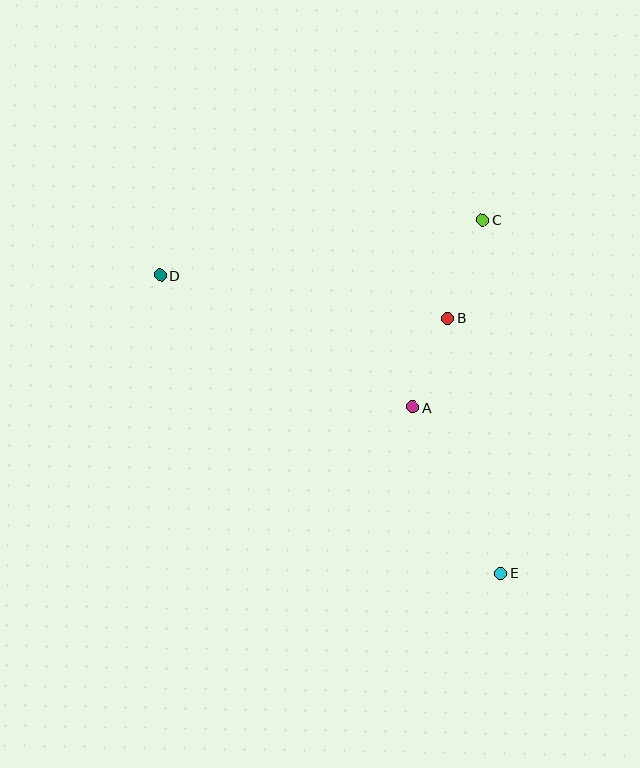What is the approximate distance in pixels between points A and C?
The distance between A and C is approximately 200 pixels.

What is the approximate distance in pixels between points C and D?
The distance between C and D is approximately 327 pixels.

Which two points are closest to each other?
Points A and B are closest to each other.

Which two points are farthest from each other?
Points D and E are farthest from each other.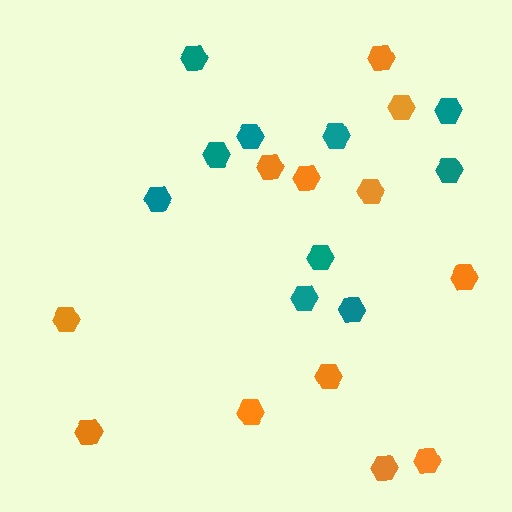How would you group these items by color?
There are 2 groups: one group of teal hexagons (10) and one group of orange hexagons (12).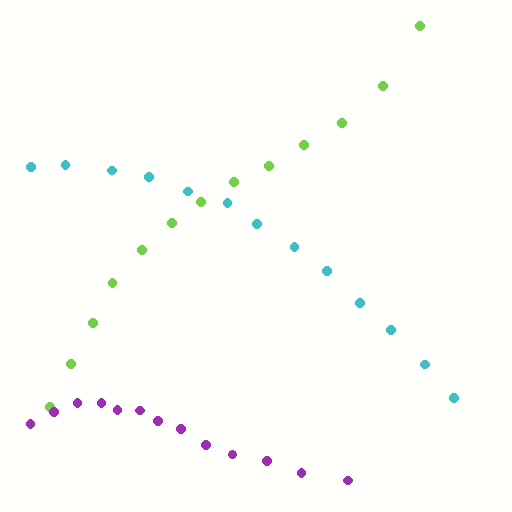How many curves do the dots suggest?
There are 3 distinct paths.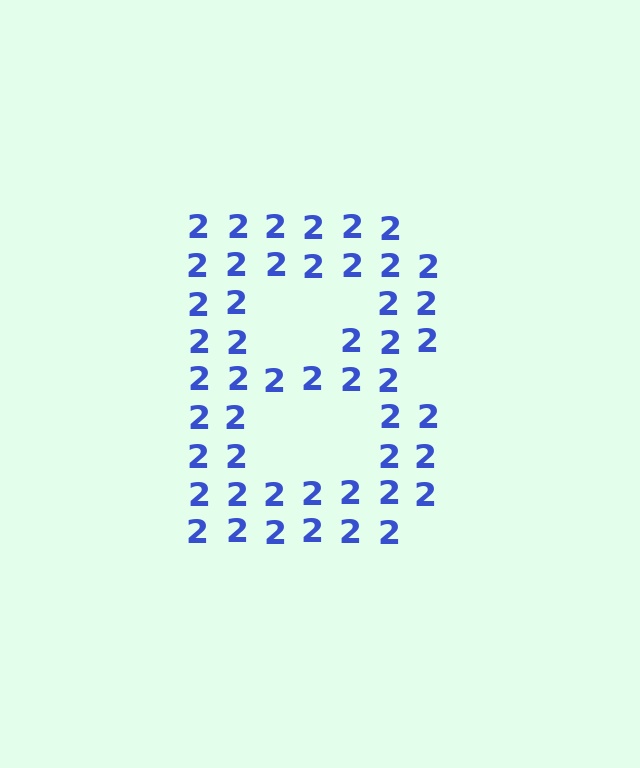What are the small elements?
The small elements are digit 2's.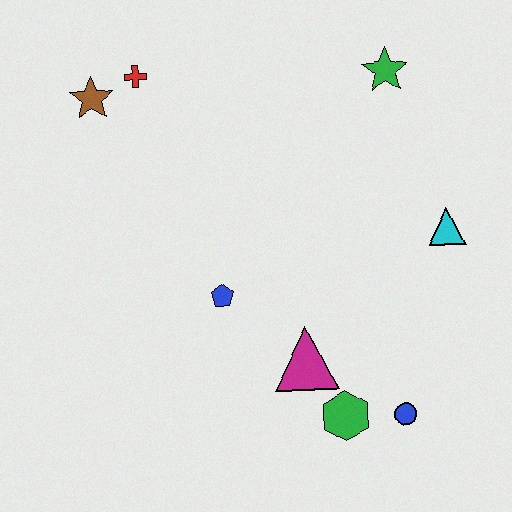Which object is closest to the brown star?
The red cross is closest to the brown star.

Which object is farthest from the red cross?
The blue circle is farthest from the red cross.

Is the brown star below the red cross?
Yes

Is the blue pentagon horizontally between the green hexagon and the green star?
No